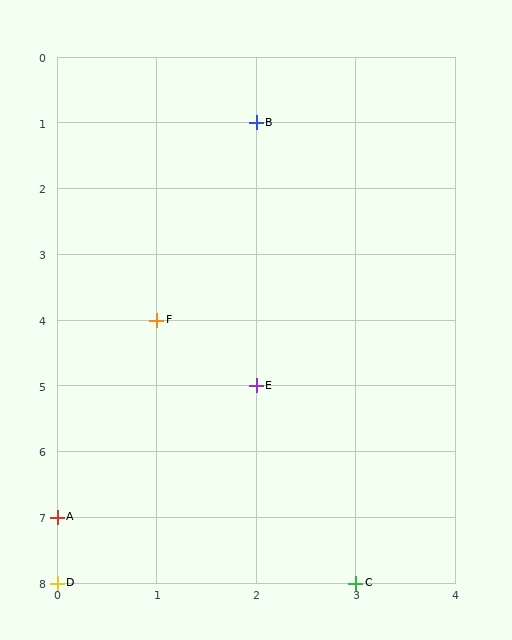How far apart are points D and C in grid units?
Points D and C are 3 columns apart.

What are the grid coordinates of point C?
Point C is at grid coordinates (3, 8).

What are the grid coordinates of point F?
Point F is at grid coordinates (1, 4).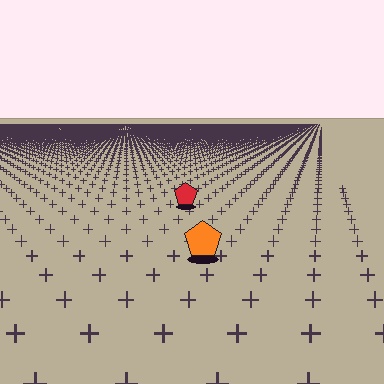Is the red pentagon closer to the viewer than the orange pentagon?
No. The orange pentagon is closer — you can tell from the texture gradient: the ground texture is coarser near it.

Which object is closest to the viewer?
The orange pentagon is closest. The texture marks near it are larger and more spread out.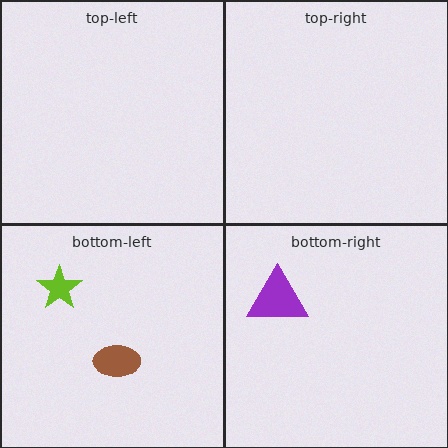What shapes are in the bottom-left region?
The lime star, the brown ellipse.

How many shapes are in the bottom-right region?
1.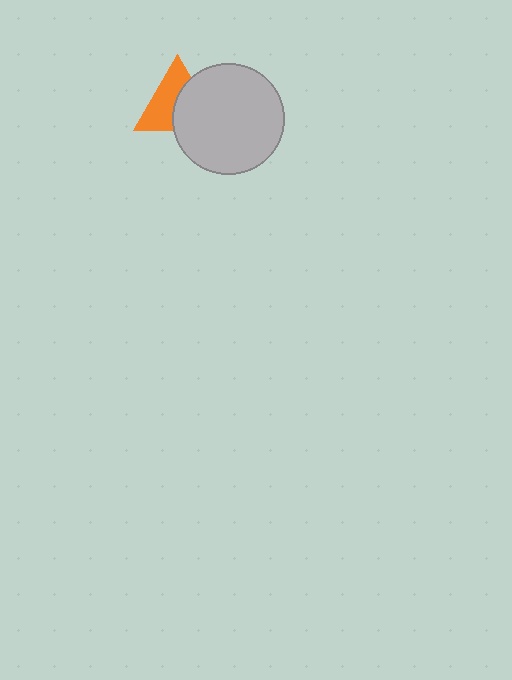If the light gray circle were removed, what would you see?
You would see the complete orange triangle.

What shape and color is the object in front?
The object in front is a light gray circle.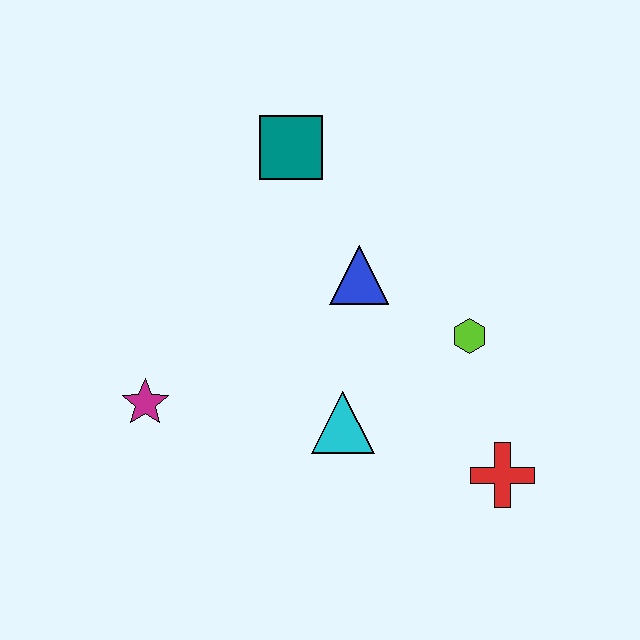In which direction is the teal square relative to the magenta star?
The teal square is above the magenta star.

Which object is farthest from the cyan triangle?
The teal square is farthest from the cyan triangle.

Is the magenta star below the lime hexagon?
Yes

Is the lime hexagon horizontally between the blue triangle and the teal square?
No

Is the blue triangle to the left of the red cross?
Yes